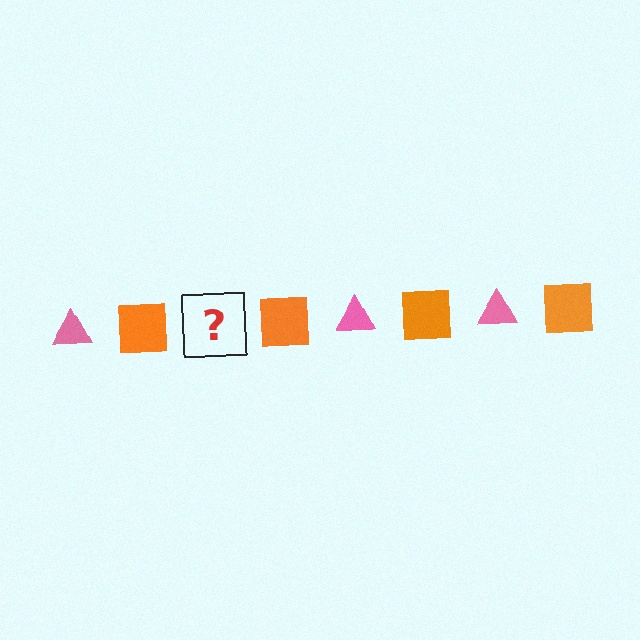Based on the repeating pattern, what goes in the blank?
The blank should be a pink triangle.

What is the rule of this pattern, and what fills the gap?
The rule is that the pattern alternates between pink triangle and orange square. The gap should be filled with a pink triangle.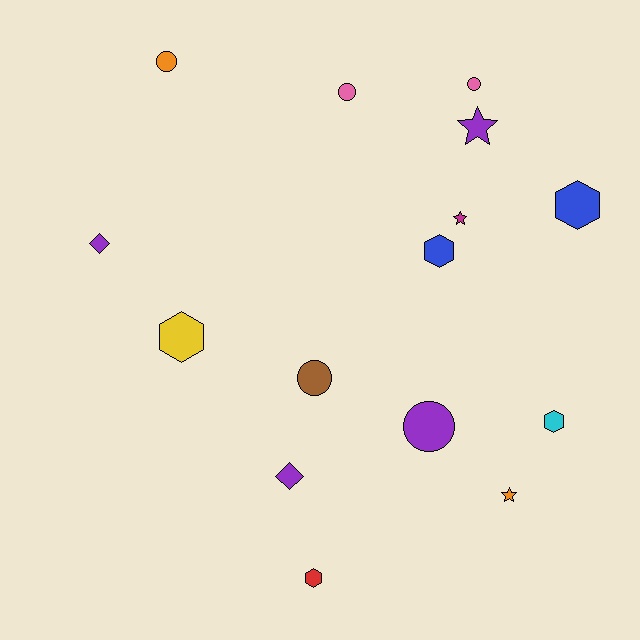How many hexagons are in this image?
There are 5 hexagons.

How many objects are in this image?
There are 15 objects.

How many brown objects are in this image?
There is 1 brown object.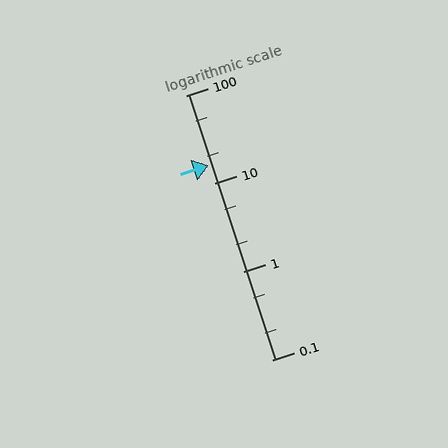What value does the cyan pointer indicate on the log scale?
The pointer indicates approximately 16.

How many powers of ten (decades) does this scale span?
The scale spans 3 decades, from 0.1 to 100.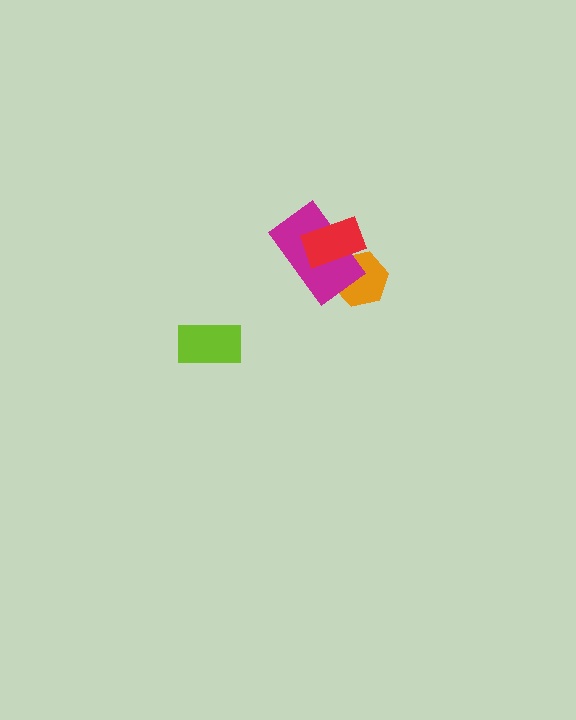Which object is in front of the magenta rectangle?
The red rectangle is in front of the magenta rectangle.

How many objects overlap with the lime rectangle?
0 objects overlap with the lime rectangle.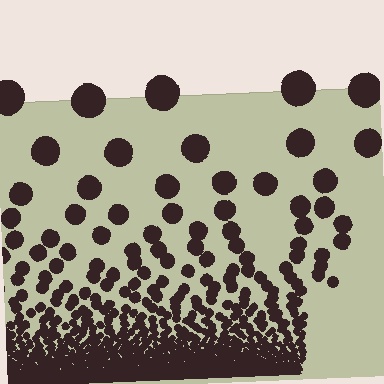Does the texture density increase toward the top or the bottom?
Density increases toward the bottom.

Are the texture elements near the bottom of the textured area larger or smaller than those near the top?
Smaller. The gradient is inverted — elements near the bottom are smaller and denser.